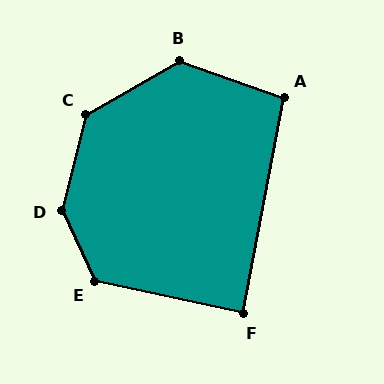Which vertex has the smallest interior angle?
F, at approximately 88 degrees.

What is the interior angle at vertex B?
Approximately 131 degrees (obtuse).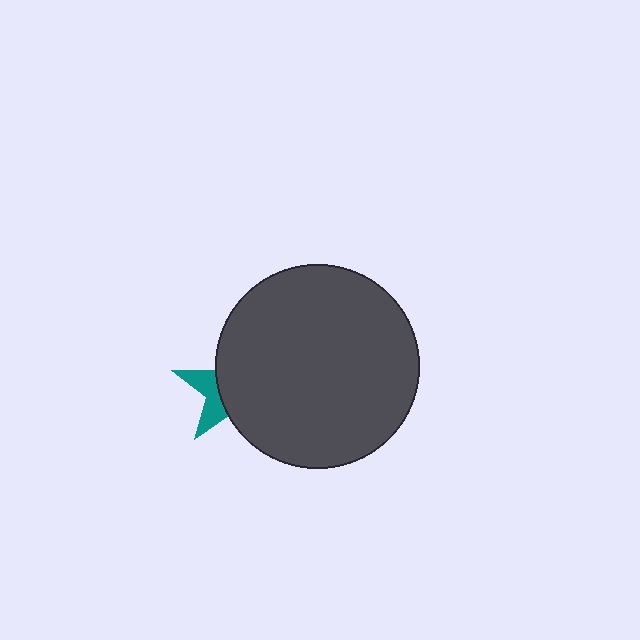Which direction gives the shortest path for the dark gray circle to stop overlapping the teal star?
Moving right gives the shortest separation.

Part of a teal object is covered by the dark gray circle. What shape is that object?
It is a star.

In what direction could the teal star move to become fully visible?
The teal star could move left. That would shift it out from behind the dark gray circle entirely.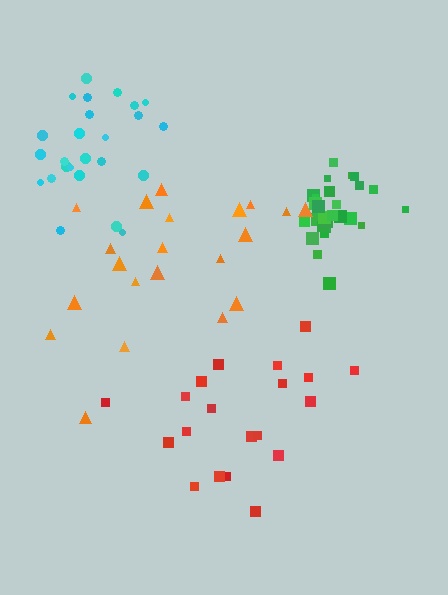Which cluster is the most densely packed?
Green.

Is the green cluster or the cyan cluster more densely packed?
Green.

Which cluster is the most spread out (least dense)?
Orange.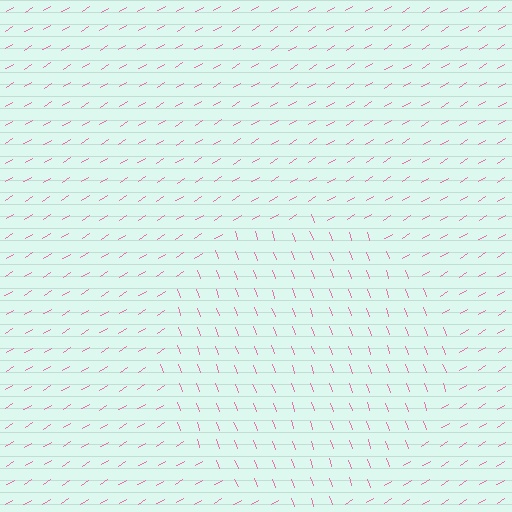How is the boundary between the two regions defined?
The boundary is defined purely by a change in line orientation (approximately 78 degrees difference). All lines are the same color and thickness.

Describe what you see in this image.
The image is filled with small pink line segments. A circle region in the image has lines oriented differently from the surrounding lines, creating a visible texture boundary.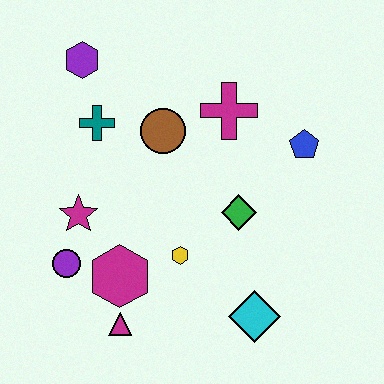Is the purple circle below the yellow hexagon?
Yes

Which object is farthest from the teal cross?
The cyan diamond is farthest from the teal cross.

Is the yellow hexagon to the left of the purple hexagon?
No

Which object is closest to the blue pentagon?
The magenta cross is closest to the blue pentagon.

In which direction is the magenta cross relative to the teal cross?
The magenta cross is to the right of the teal cross.